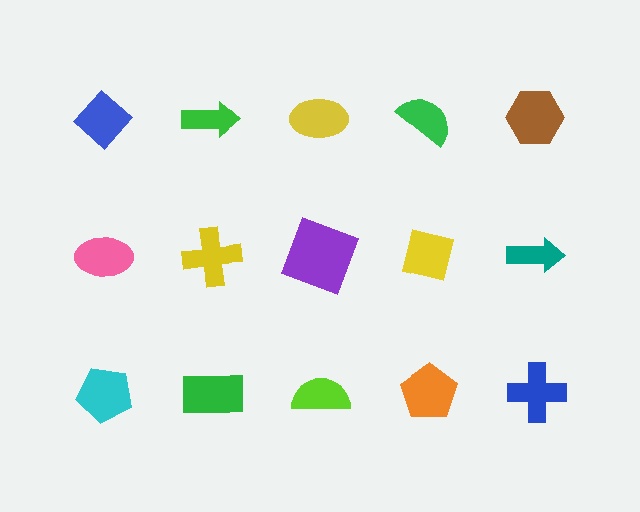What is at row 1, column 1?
A blue diamond.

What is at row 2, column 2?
A yellow cross.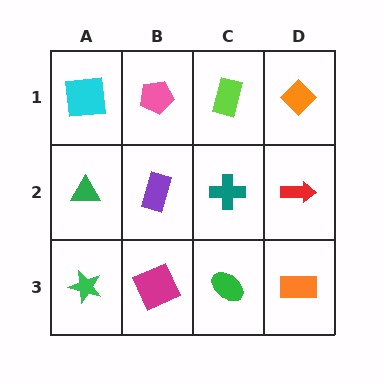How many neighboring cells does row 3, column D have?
2.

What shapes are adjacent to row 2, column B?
A pink pentagon (row 1, column B), a magenta square (row 3, column B), a green triangle (row 2, column A), a teal cross (row 2, column C).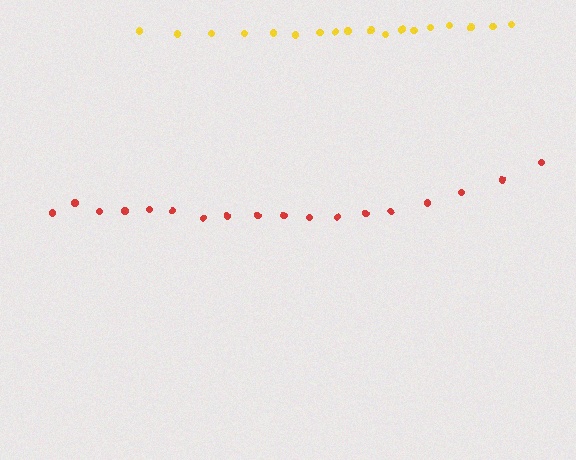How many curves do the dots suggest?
There are 2 distinct paths.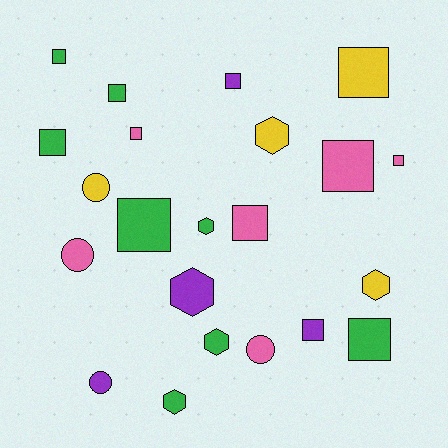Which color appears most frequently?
Green, with 8 objects.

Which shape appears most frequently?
Square, with 12 objects.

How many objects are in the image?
There are 22 objects.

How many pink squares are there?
There are 4 pink squares.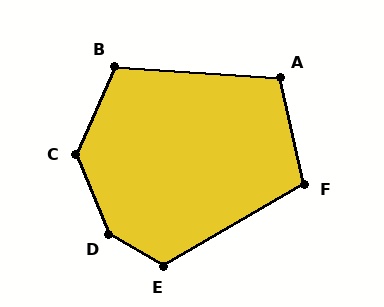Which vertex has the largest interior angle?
D, at approximately 142 degrees.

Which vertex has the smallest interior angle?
A, at approximately 106 degrees.